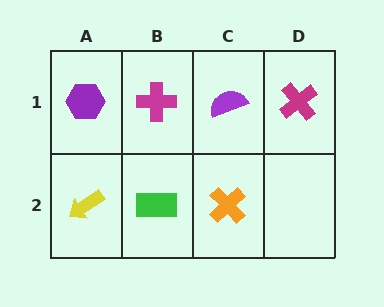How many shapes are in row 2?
3 shapes.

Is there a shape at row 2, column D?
No, that cell is empty.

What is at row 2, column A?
A yellow arrow.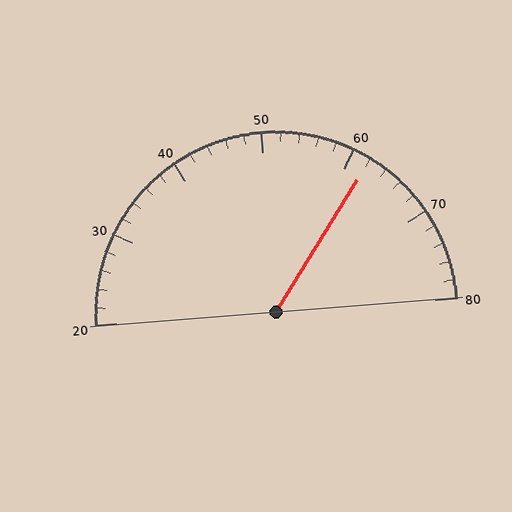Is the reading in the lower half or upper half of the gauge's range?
The reading is in the upper half of the range (20 to 80).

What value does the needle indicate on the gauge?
The needle indicates approximately 62.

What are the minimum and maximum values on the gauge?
The gauge ranges from 20 to 80.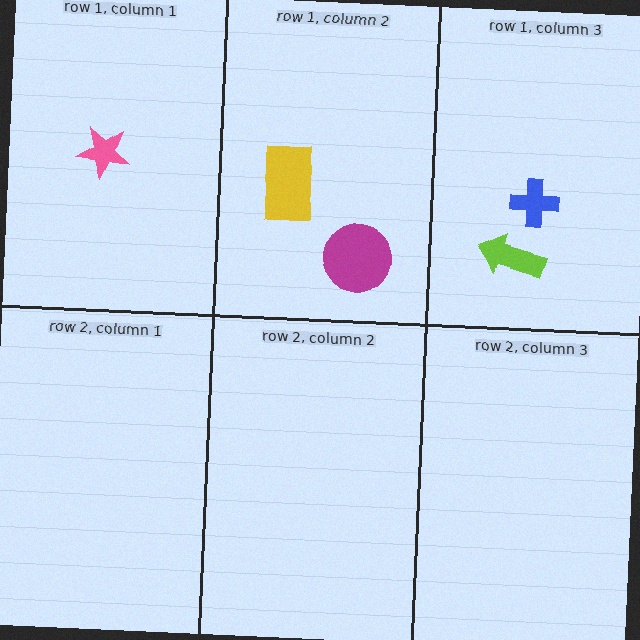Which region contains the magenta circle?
The row 1, column 2 region.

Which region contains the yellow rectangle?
The row 1, column 2 region.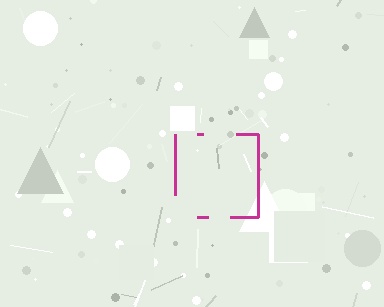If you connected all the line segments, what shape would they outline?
They would outline a square.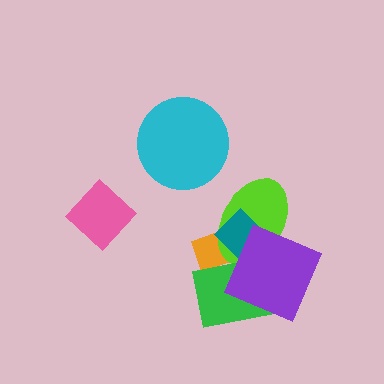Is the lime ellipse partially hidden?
Yes, it is partially covered by another shape.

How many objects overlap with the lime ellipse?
4 objects overlap with the lime ellipse.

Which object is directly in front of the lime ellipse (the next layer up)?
The teal diamond is directly in front of the lime ellipse.